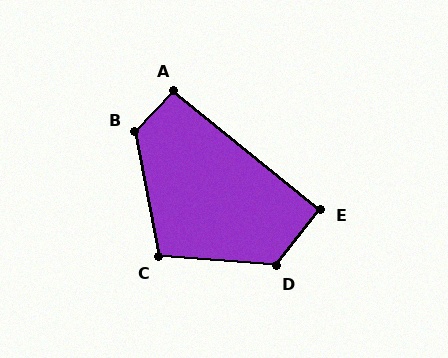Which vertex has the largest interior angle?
B, at approximately 125 degrees.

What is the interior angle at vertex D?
Approximately 124 degrees (obtuse).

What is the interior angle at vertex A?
Approximately 95 degrees (obtuse).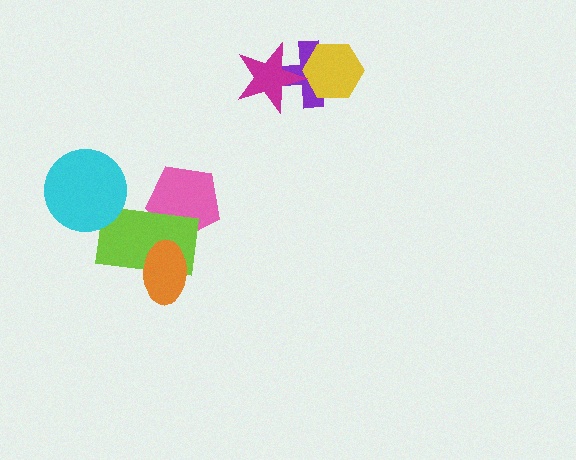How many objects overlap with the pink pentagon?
1 object overlaps with the pink pentagon.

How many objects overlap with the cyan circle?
0 objects overlap with the cyan circle.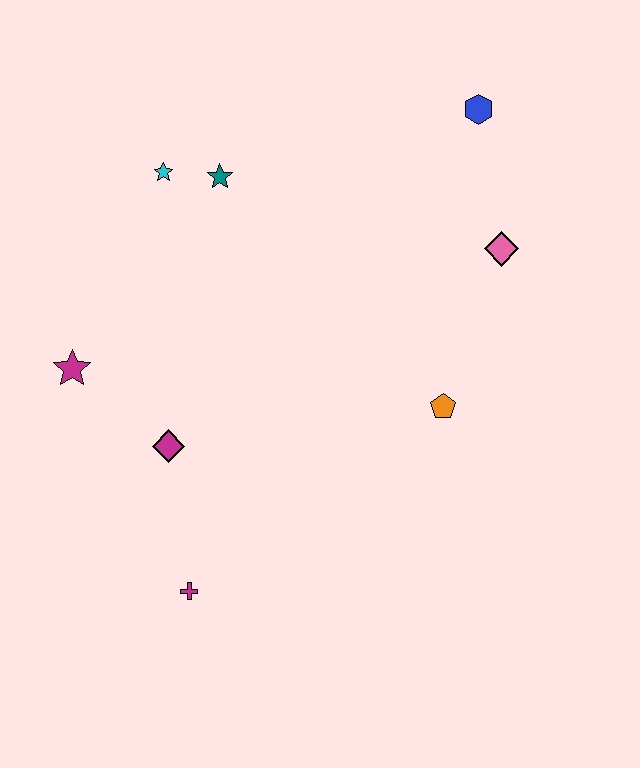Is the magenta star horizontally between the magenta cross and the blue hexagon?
No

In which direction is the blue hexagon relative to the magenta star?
The blue hexagon is to the right of the magenta star.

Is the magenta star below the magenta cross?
No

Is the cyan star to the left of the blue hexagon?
Yes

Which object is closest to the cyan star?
The teal star is closest to the cyan star.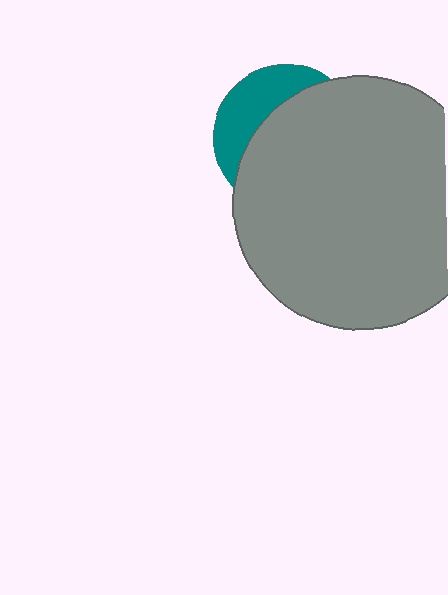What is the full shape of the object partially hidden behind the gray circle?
The partially hidden object is a teal circle.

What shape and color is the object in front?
The object in front is a gray circle.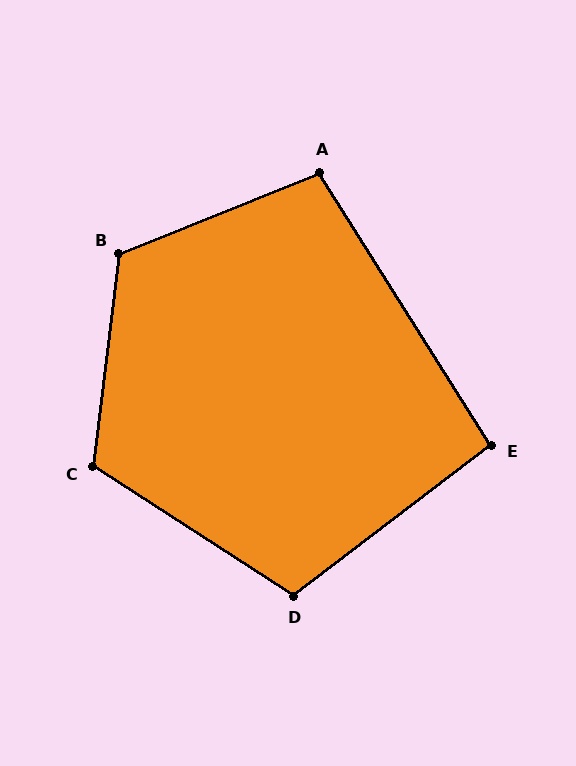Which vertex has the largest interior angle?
B, at approximately 119 degrees.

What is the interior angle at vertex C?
Approximately 116 degrees (obtuse).